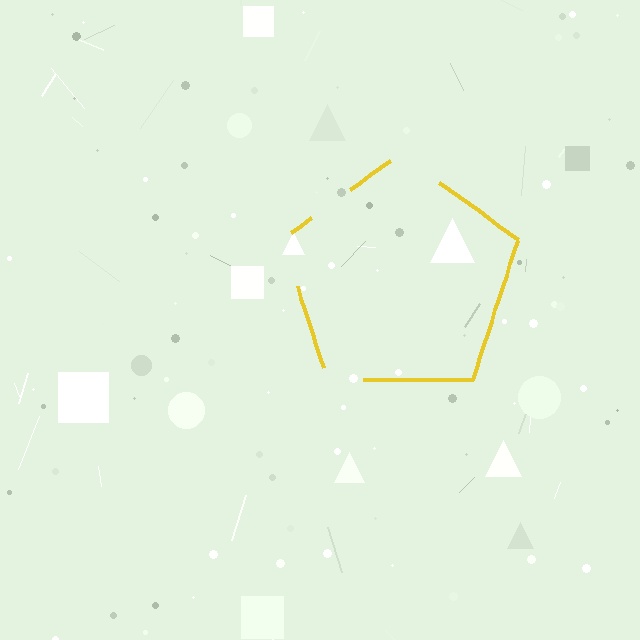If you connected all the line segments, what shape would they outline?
They would outline a pentagon.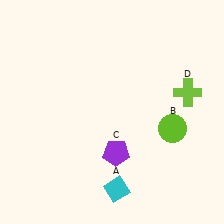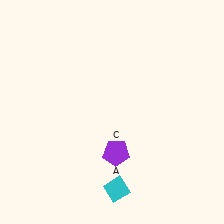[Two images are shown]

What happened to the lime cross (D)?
The lime cross (D) was removed in Image 2. It was in the top-right area of Image 1.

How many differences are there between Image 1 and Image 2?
There are 2 differences between the two images.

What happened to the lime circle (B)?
The lime circle (B) was removed in Image 2. It was in the bottom-right area of Image 1.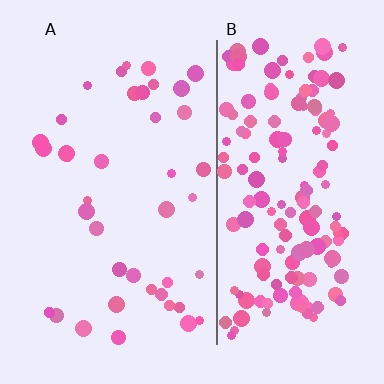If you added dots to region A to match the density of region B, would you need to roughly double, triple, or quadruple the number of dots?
Approximately quadruple.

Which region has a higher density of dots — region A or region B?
B (the right).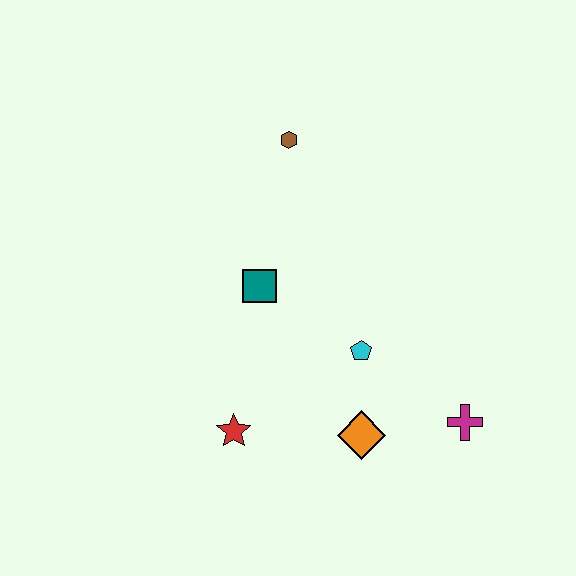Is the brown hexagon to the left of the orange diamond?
Yes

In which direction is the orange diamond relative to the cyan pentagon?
The orange diamond is below the cyan pentagon.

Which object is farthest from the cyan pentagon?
The brown hexagon is farthest from the cyan pentagon.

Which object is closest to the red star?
The orange diamond is closest to the red star.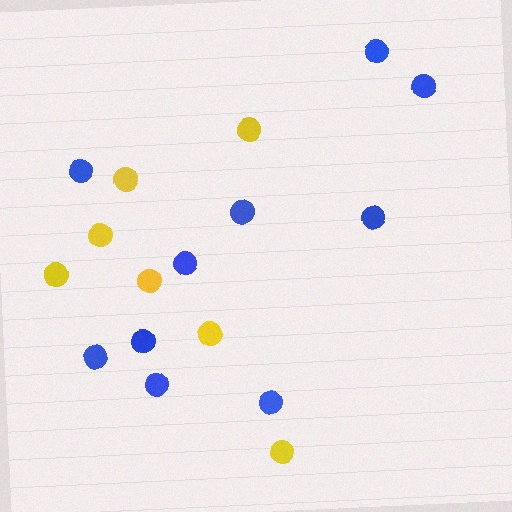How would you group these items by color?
There are 2 groups: one group of yellow circles (7) and one group of blue circles (10).